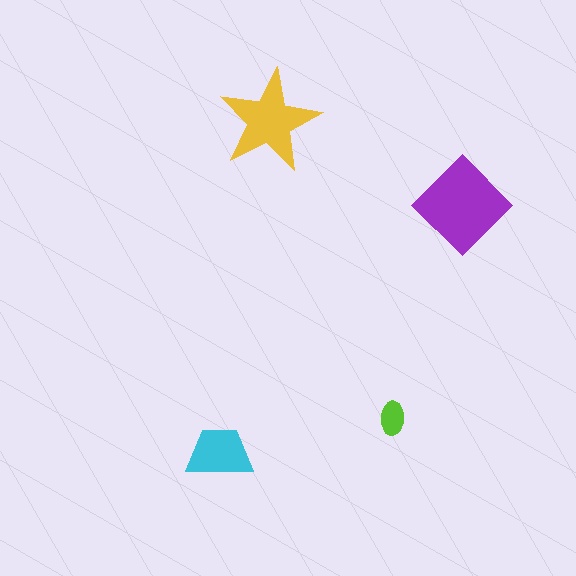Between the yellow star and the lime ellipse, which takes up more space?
The yellow star.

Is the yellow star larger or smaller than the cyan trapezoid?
Larger.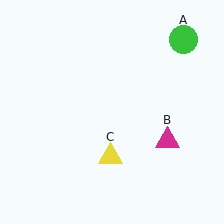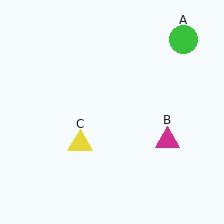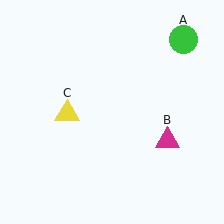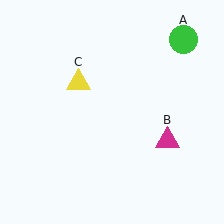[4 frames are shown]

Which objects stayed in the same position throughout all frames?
Green circle (object A) and magenta triangle (object B) remained stationary.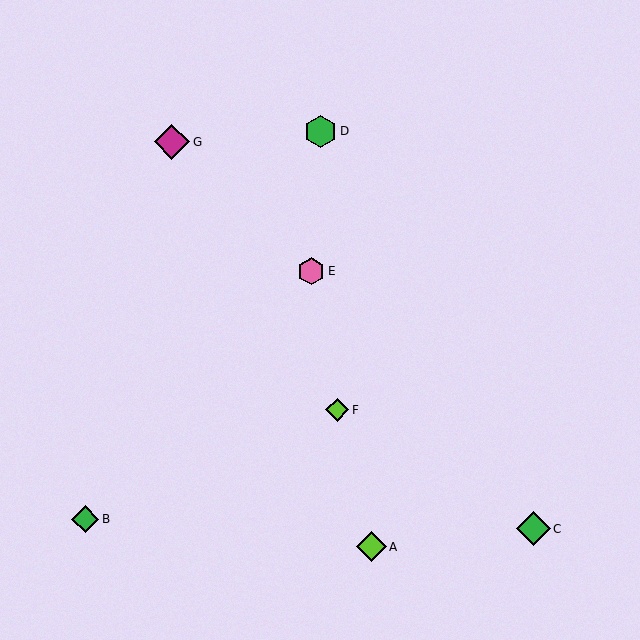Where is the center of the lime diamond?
The center of the lime diamond is at (337, 410).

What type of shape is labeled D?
Shape D is a green hexagon.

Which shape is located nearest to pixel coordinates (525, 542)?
The green diamond (labeled C) at (533, 529) is nearest to that location.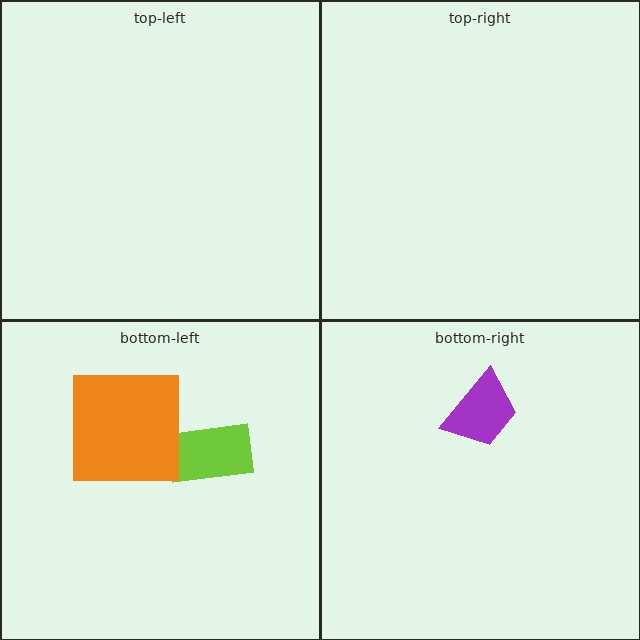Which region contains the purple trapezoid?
The bottom-right region.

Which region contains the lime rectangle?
The bottom-left region.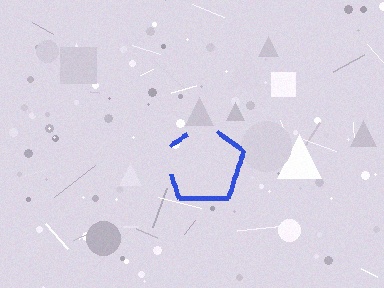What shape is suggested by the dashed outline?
The dashed outline suggests a pentagon.